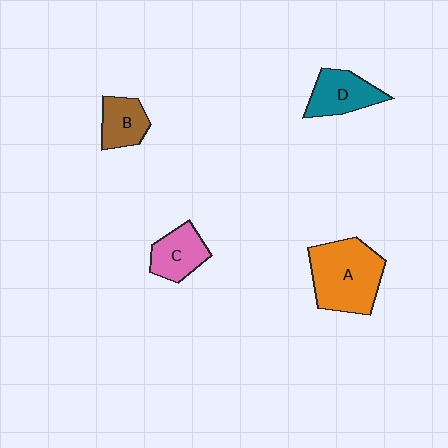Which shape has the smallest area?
Shape B (brown).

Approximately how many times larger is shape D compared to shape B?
Approximately 1.3 times.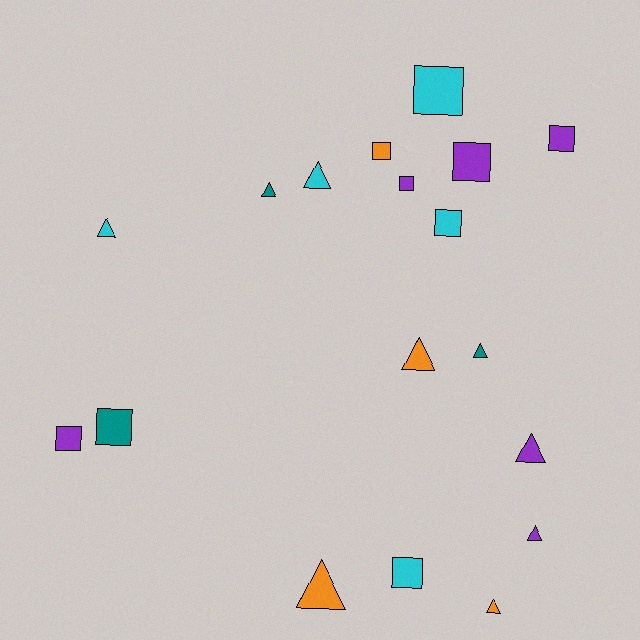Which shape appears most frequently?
Square, with 9 objects.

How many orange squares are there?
There is 1 orange square.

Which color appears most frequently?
Purple, with 6 objects.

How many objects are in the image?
There are 18 objects.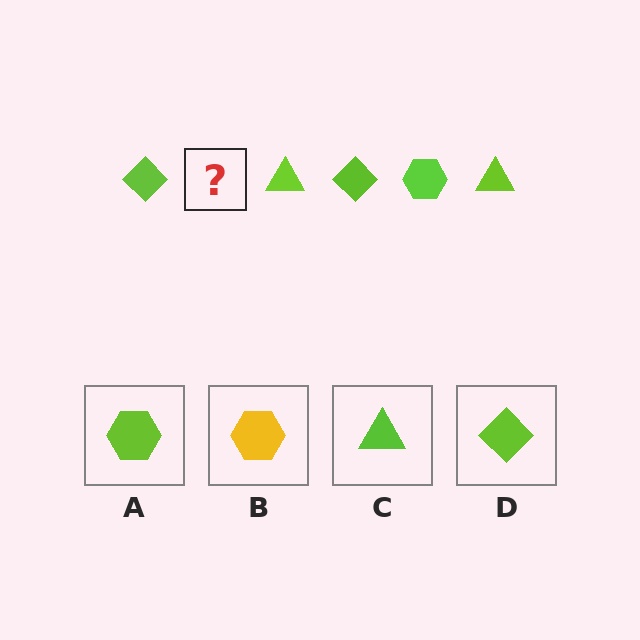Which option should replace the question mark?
Option A.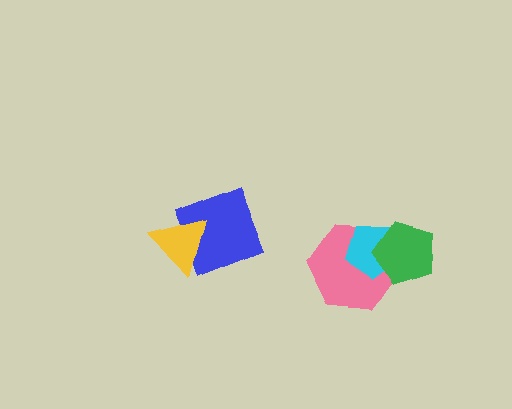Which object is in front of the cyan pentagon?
The green pentagon is in front of the cyan pentagon.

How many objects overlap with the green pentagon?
2 objects overlap with the green pentagon.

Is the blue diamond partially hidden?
Yes, it is partially covered by another shape.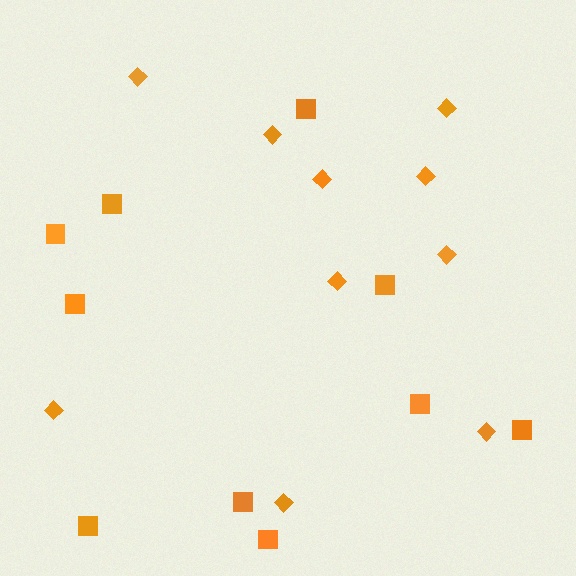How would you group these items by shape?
There are 2 groups: one group of squares (10) and one group of diamonds (10).